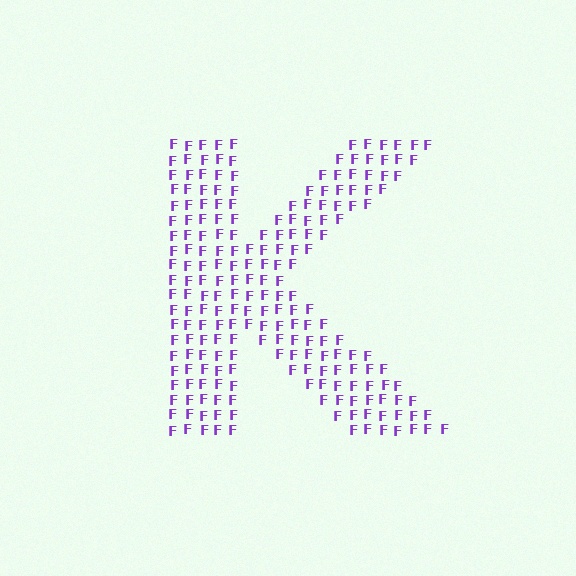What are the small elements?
The small elements are letter F's.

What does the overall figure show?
The overall figure shows the letter K.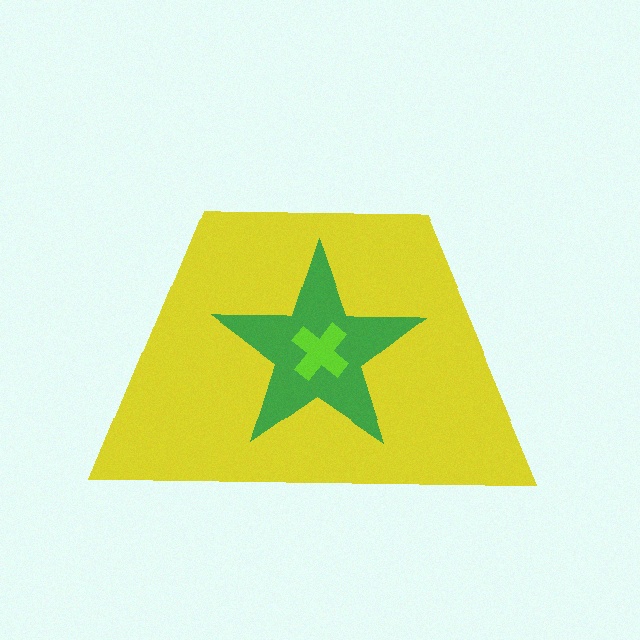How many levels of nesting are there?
3.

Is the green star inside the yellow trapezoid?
Yes.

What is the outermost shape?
The yellow trapezoid.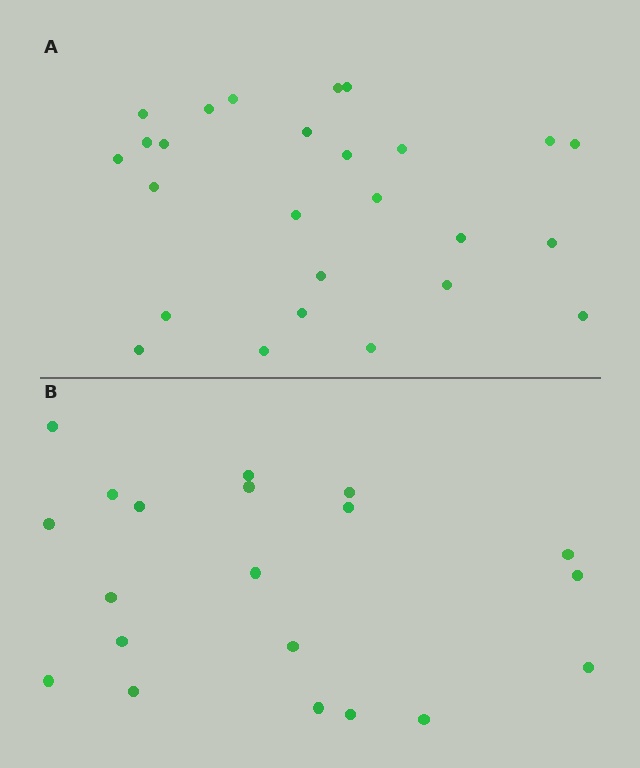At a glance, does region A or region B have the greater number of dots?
Region A (the top region) has more dots.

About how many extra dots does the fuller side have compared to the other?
Region A has about 6 more dots than region B.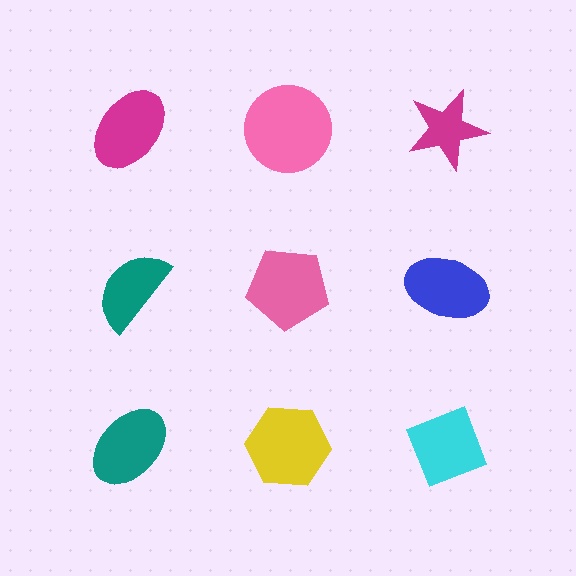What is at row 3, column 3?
A cyan diamond.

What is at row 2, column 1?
A teal semicircle.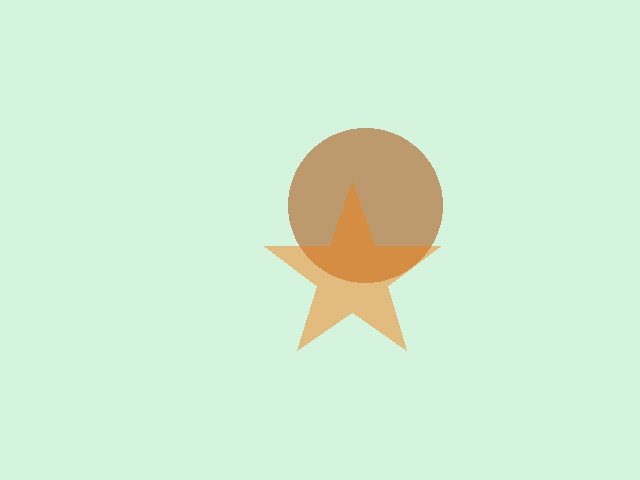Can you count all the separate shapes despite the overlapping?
Yes, there are 2 separate shapes.